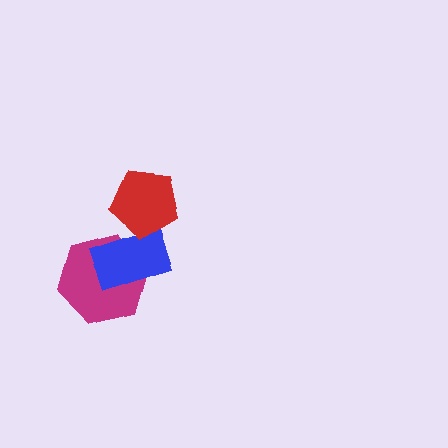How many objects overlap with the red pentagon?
1 object overlaps with the red pentagon.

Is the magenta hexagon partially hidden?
Yes, it is partially covered by another shape.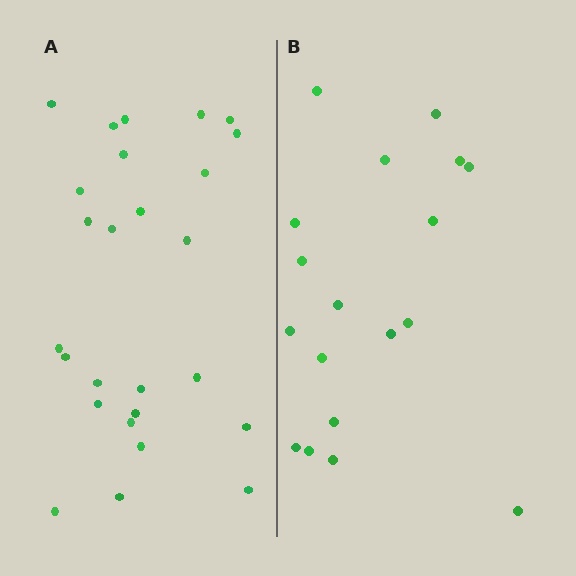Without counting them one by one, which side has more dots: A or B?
Region A (the left region) has more dots.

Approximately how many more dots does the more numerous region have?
Region A has roughly 8 or so more dots than region B.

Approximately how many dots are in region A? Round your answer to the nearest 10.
About 30 dots. (The exact count is 26, which rounds to 30.)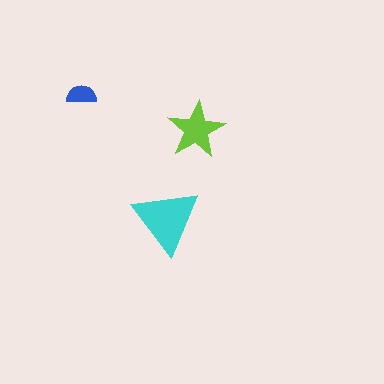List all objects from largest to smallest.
The cyan triangle, the lime star, the blue semicircle.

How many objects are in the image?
There are 3 objects in the image.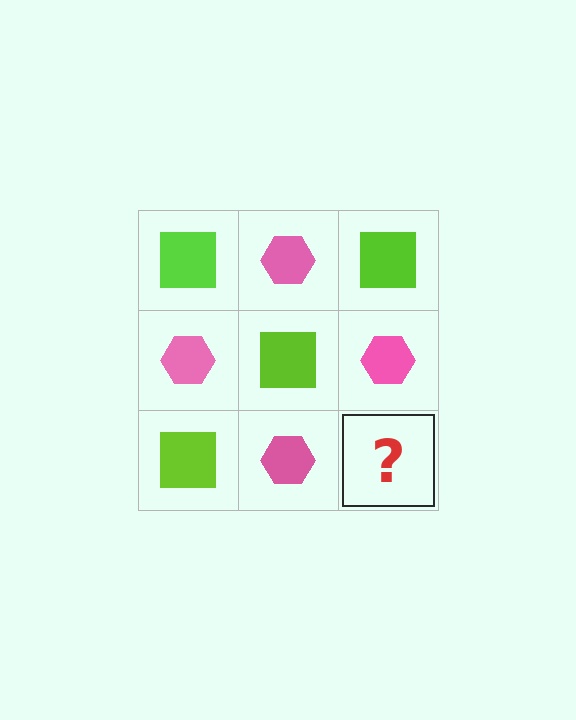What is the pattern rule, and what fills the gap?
The rule is that it alternates lime square and pink hexagon in a checkerboard pattern. The gap should be filled with a lime square.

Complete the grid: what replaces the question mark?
The question mark should be replaced with a lime square.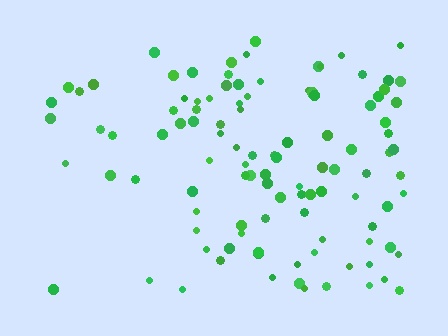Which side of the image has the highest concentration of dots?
The right.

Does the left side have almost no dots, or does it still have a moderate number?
Still a moderate number, just noticeably fewer than the right.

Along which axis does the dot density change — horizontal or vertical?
Horizontal.